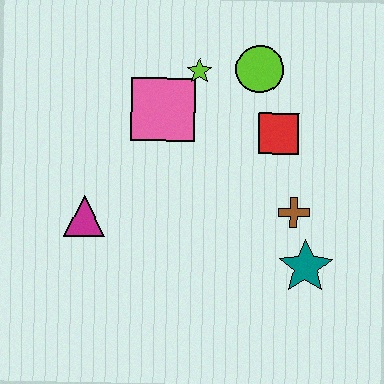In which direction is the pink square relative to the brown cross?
The pink square is to the left of the brown cross.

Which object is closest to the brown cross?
The teal star is closest to the brown cross.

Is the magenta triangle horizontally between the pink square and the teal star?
No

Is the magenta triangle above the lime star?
No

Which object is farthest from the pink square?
The teal star is farthest from the pink square.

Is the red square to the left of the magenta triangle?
No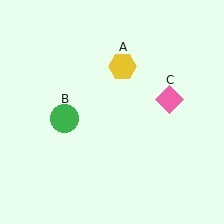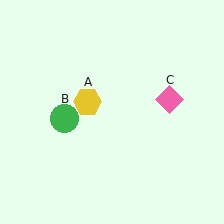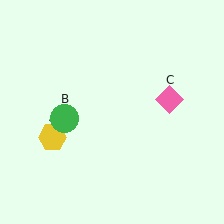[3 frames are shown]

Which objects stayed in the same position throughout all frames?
Green circle (object B) and pink diamond (object C) remained stationary.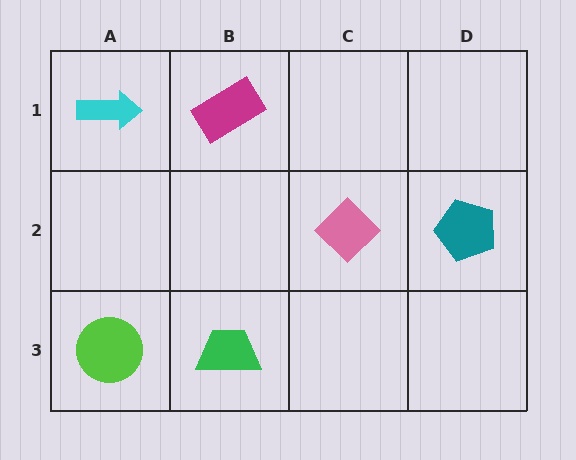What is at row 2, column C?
A pink diamond.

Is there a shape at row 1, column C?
No, that cell is empty.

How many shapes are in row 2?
2 shapes.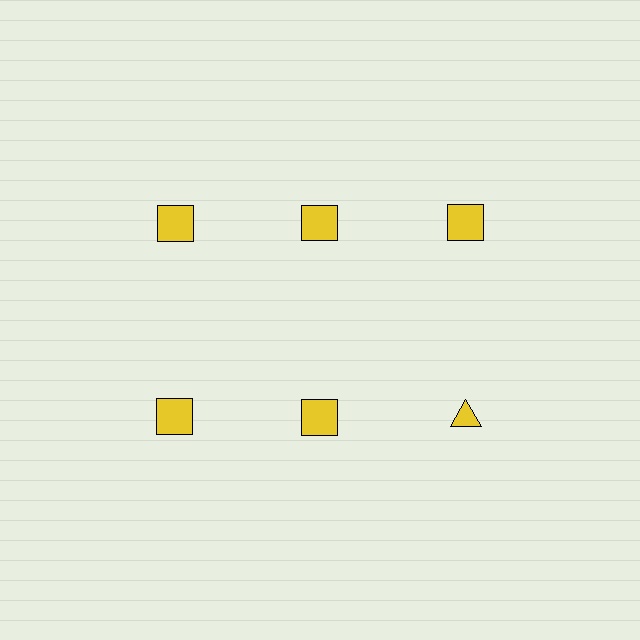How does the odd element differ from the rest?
It has a different shape: triangle instead of square.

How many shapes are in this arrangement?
There are 6 shapes arranged in a grid pattern.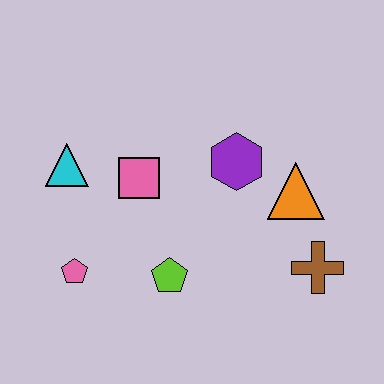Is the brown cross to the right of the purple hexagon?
Yes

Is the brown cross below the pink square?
Yes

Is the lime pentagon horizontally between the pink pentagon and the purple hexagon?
Yes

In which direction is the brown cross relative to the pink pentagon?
The brown cross is to the right of the pink pentagon.